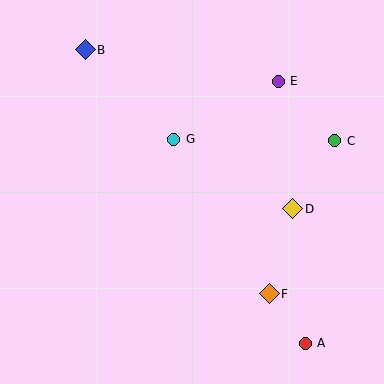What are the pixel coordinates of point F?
Point F is at (269, 294).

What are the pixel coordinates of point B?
Point B is at (85, 50).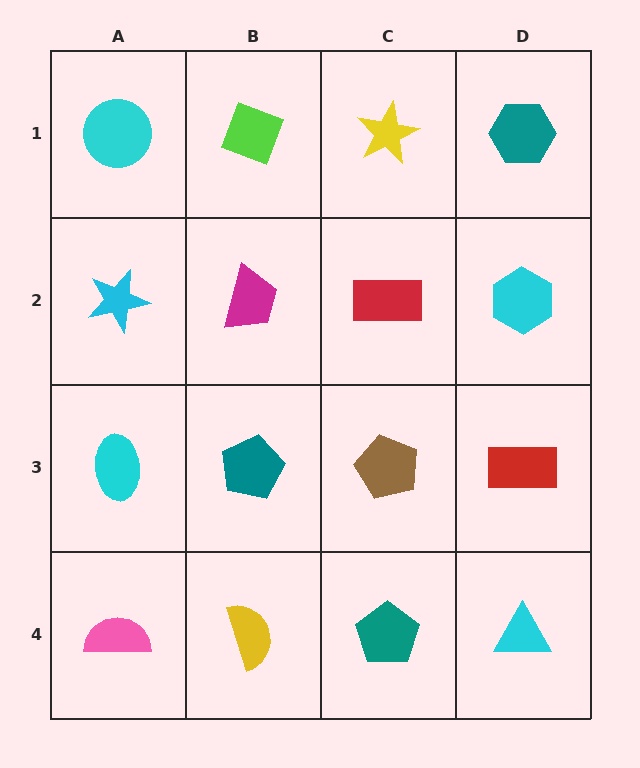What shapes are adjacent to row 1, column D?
A cyan hexagon (row 2, column D), a yellow star (row 1, column C).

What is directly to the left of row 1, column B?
A cyan circle.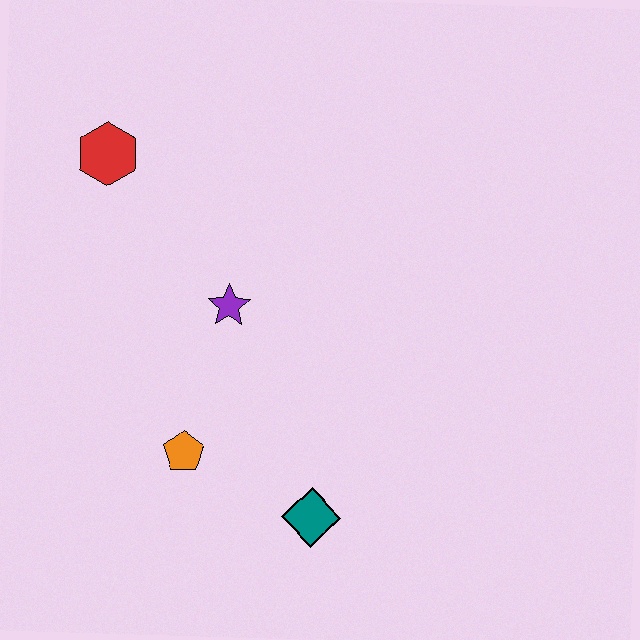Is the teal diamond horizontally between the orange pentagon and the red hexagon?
No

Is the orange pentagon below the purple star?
Yes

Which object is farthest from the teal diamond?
The red hexagon is farthest from the teal diamond.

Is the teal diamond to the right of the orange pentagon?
Yes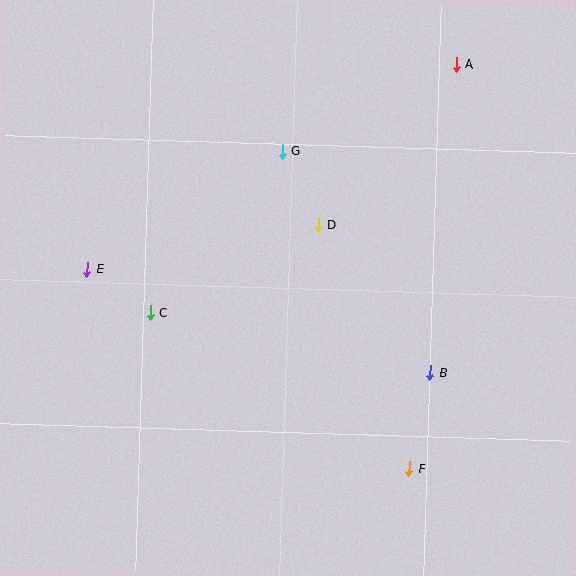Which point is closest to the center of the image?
Point D at (318, 225) is closest to the center.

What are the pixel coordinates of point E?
Point E is at (87, 269).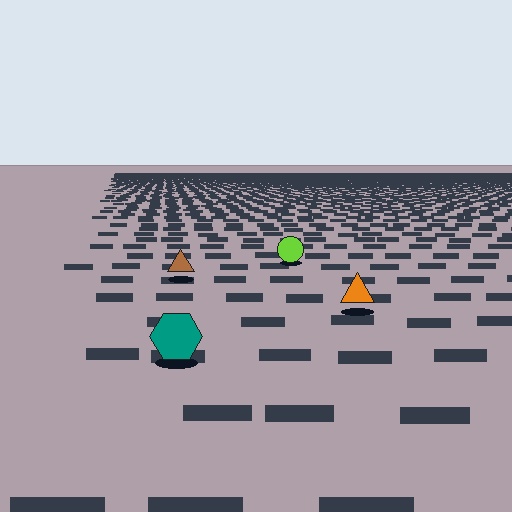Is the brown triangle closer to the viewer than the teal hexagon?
No. The teal hexagon is closer — you can tell from the texture gradient: the ground texture is coarser near it.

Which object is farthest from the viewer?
The lime circle is farthest from the viewer. It appears smaller and the ground texture around it is denser.